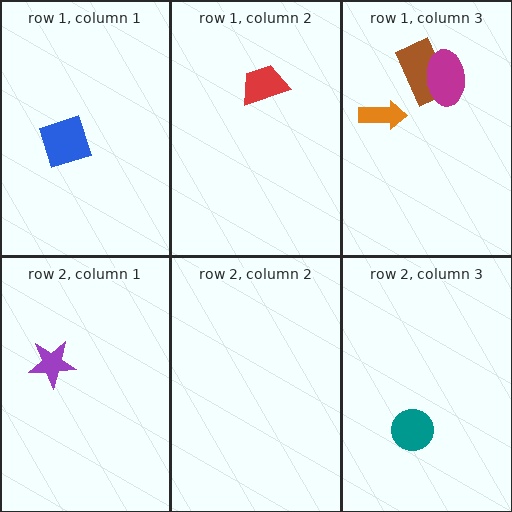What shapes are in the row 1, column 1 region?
The blue diamond.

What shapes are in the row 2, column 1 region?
The purple star.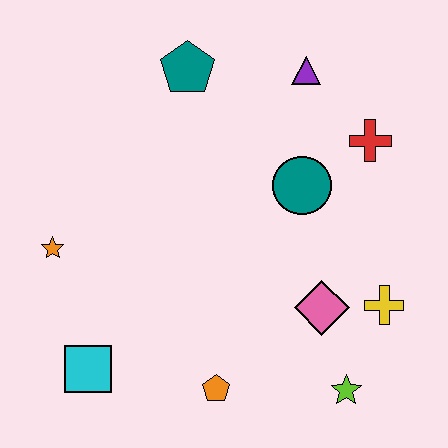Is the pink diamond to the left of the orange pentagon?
No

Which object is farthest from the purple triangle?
The cyan square is farthest from the purple triangle.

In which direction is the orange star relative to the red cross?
The orange star is to the left of the red cross.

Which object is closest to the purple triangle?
The red cross is closest to the purple triangle.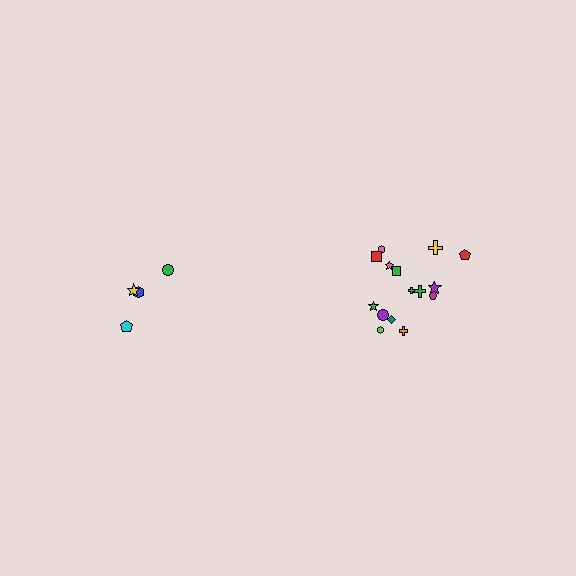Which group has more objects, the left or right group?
The right group.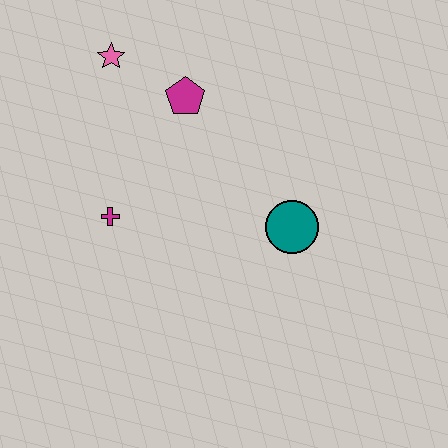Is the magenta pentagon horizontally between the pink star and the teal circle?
Yes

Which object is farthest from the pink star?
The teal circle is farthest from the pink star.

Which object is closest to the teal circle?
The magenta pentagon is closest to the teal circle.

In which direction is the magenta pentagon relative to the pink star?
The magenta pentagon is to the right of the pink star.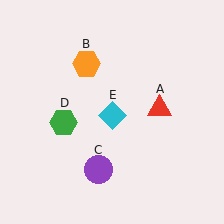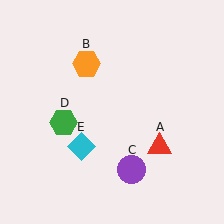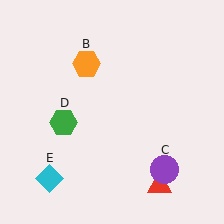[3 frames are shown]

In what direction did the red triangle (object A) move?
The red triangle (object A) moved down.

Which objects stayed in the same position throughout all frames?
Orange hexagon (object B) and green hexagon (object D) remained stationary.